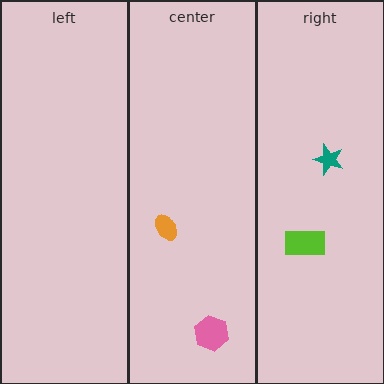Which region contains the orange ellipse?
The center region.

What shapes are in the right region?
The teal star, the lime rectangle.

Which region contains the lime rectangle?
The right region.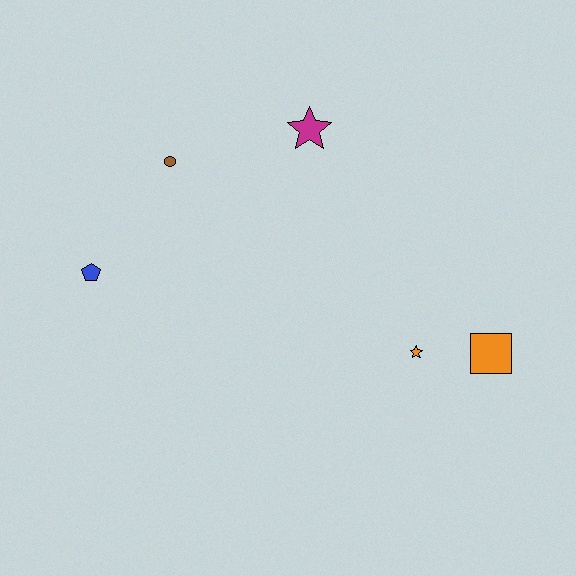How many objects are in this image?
There are 5 objects.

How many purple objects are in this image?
There are no purple objects.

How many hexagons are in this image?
There are no hexagons.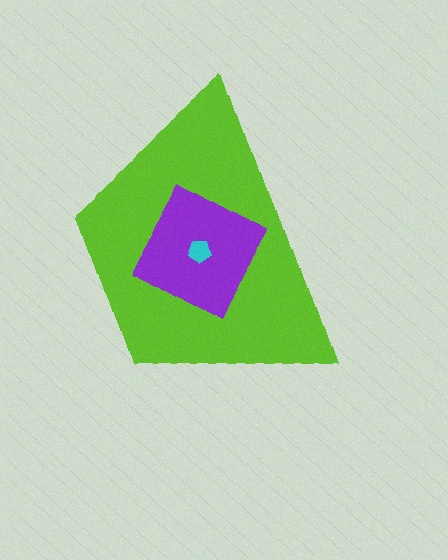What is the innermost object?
The cyan pentagon.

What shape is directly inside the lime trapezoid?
The purple square.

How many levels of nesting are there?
3.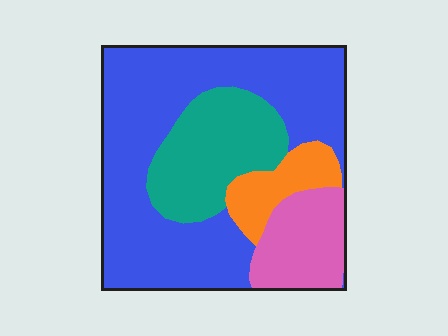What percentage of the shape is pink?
Pink takes up about one eighth (1/8) of the shape.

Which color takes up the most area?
Blue, at roughly 55%.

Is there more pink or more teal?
Teal.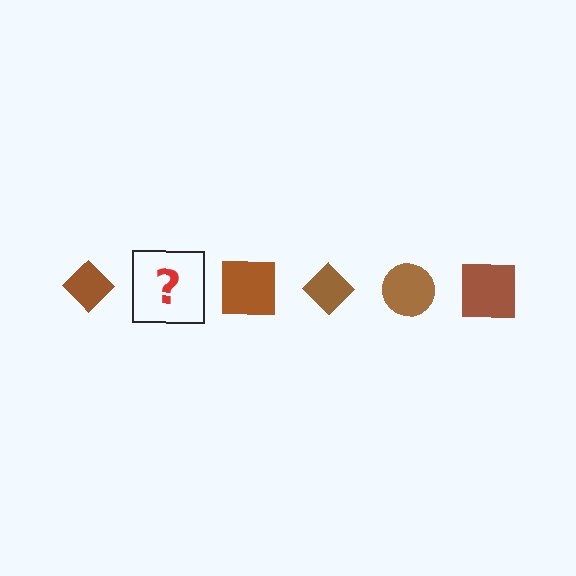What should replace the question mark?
The question mark should be replaced with a brown circle.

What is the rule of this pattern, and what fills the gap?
The rule is that the pattern cycles through diamond, circle, square shapes in brown. The gap should be filled with a brown circle.